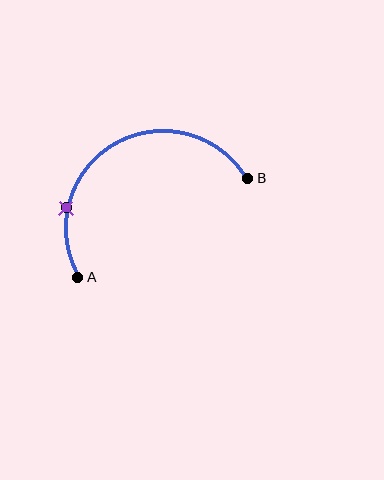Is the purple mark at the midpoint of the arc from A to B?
No. The purple mark lies on the arc but is closer to endpoint A. The arc midpoint would be at the point on the curve equidistant along the arc from both A and B.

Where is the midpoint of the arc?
The arc midpoint is the point on the curve farthest from the straight line joining A and B. It sits above that line.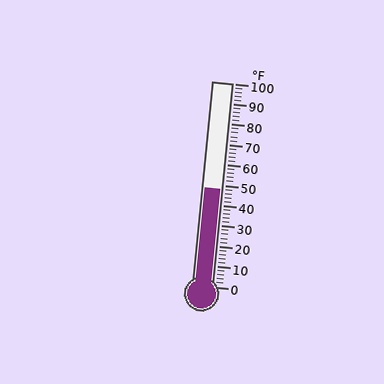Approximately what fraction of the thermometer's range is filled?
The thermometer is filled to approximately 50% of its range.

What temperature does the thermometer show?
The thermometer shows approximately 48°F.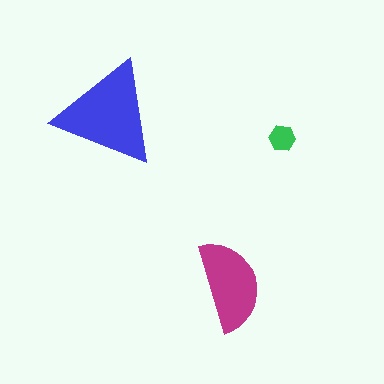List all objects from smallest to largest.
The green hexagon, the magenta semicircle, the blue triangle.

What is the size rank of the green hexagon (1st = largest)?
3rd.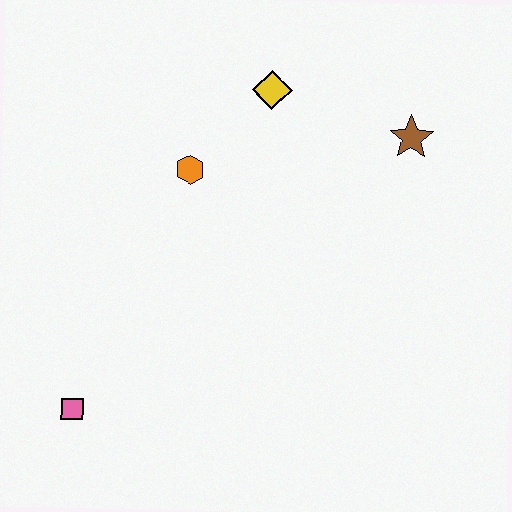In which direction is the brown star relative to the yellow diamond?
The brown star is to the right of the yellow diamond.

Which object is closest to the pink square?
The orange hexagon is closest to the pink square.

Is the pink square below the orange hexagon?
Yes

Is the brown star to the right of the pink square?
Yes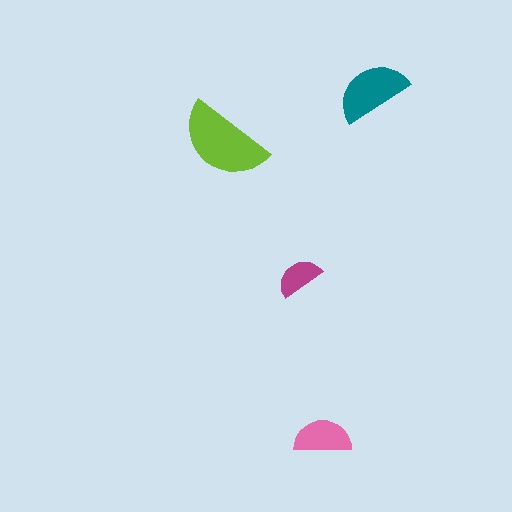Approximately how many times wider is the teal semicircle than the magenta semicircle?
About 1.5 times wider.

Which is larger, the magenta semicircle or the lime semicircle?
The lime one.